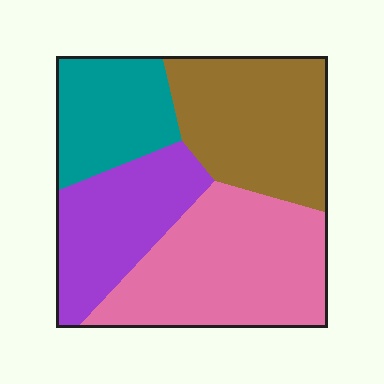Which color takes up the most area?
Pink, at roughly 35%.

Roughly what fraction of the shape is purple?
Purple covers around 20% of the shape.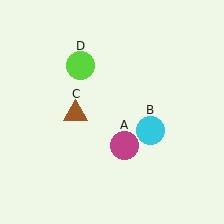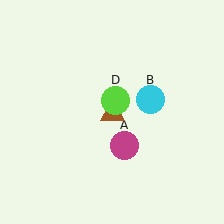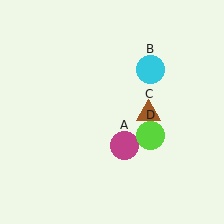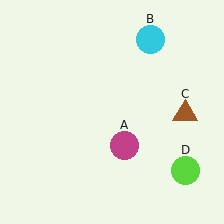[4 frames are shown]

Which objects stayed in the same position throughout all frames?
Magenta circle (object A) remained stationary.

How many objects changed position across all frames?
3 objects changed position: cyan circle (object B), brown triangle (object C), lime circle (object D).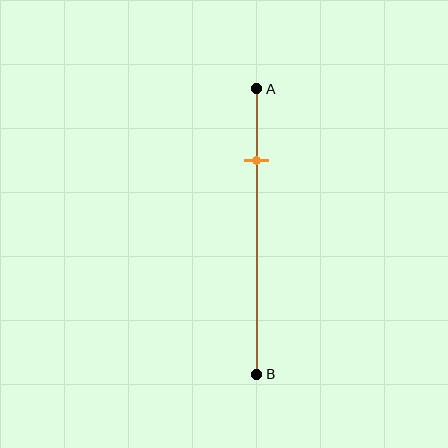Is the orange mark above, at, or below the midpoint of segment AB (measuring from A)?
The orange mark is above the midpoint of segment AB.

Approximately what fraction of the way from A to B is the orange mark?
The orange mark is approximately 25% of the way from A to B.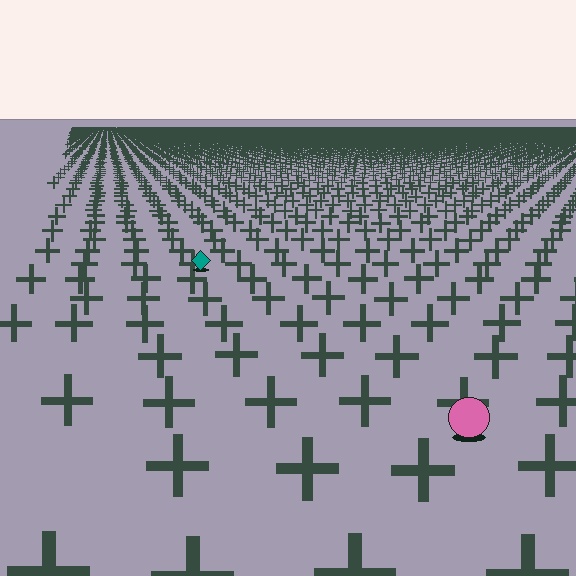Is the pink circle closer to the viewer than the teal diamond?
Yes. The pink circle is closer — you can tell from the texture gradient: the ground texture is coarser near it.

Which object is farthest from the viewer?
The teal diamond is farthest from the viewer. It appears smaller and the ground texture around it is denser.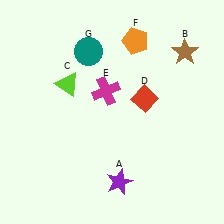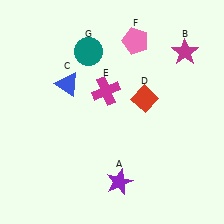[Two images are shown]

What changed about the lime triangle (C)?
In Image 1, C is lime. In Image 2, it changed to blue.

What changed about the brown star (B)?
In Image 1, B is brown. In Image 2, it changed to magenta.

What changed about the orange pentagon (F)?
In Image 1, F is orange. In Image 2, it changed to pink.